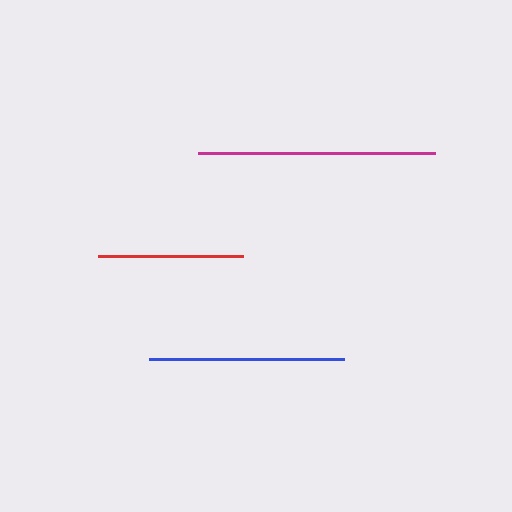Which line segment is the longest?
The magenta line is the longest at approximately 238 pixels.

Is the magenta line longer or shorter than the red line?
The magenta line is longer than the red line.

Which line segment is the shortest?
The red line is the shortest at approximately 144 pixels.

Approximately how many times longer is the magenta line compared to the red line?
The magenta line is approximately 1.6 times the length of the red line.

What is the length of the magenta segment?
The magenta segment is approximately 238 pixels long.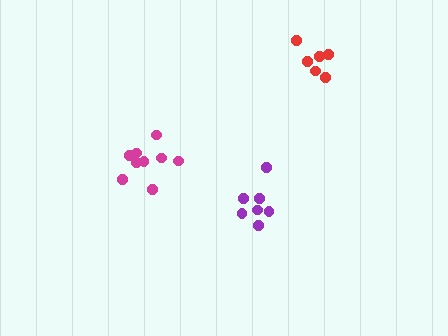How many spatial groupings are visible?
There are 3 spatial groupings.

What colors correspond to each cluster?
The clusters are colored: magenta, red, purple.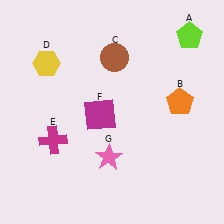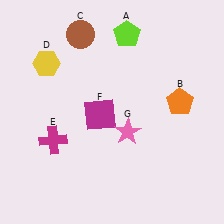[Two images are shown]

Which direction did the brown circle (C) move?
The brown circle (C) moved left.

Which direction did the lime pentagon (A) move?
The lime pentagon (A) moved left.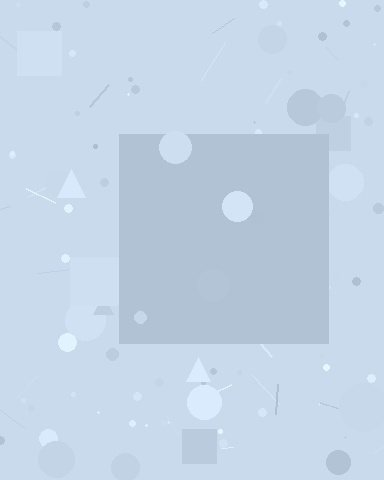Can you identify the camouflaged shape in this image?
The camouflaged shape is a square.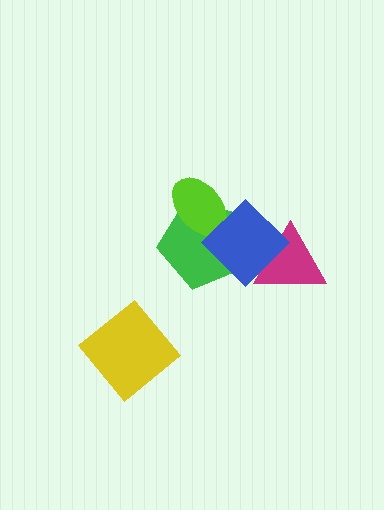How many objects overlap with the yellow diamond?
0 objects overlap with the yellow diamond.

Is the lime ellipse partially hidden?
Yes, it is partially covered by another shape.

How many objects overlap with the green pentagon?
2 objects overlap with the green pentagon.